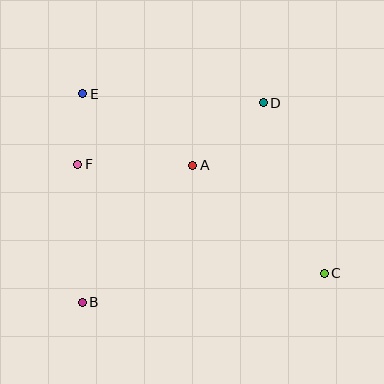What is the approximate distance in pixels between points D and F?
The distance between D and F is approximately 195 pixels.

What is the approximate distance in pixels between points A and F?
The distance between A and F is approximately 115 pixels.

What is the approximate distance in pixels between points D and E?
The distance between D and E is approximately 181 pixels.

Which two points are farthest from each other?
Points C and E are farthest from each other.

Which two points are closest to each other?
Points E and F are closest to each other.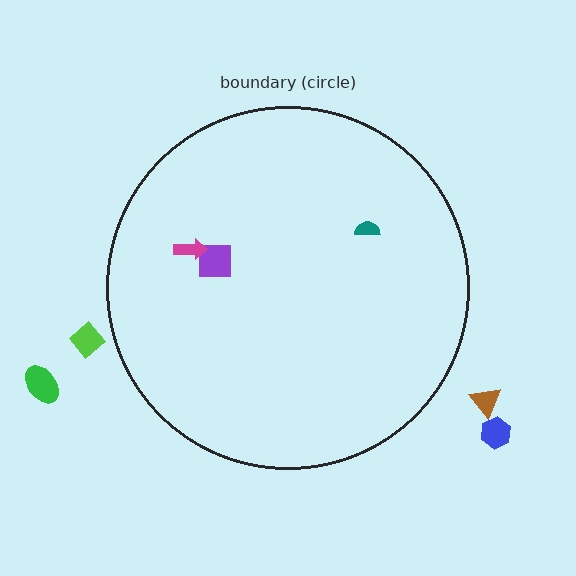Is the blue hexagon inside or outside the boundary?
Outside.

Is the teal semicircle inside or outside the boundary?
Inside.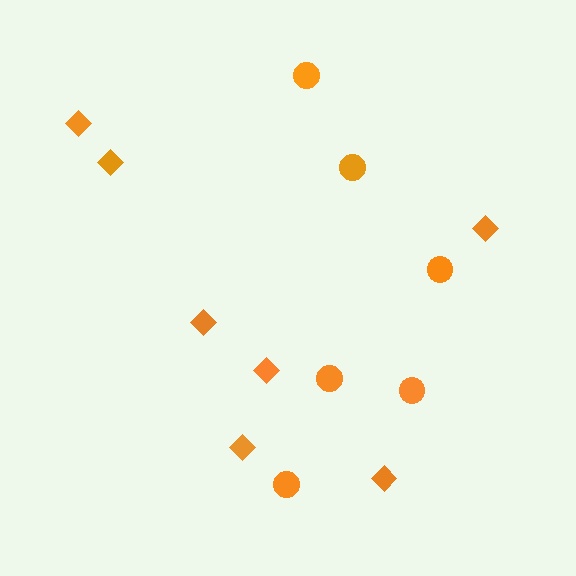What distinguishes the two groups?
There are 2 groups: one group of diamonds (7) and one group of circles (6).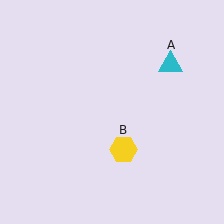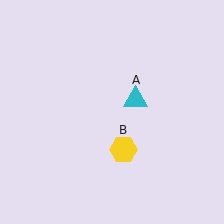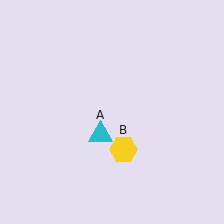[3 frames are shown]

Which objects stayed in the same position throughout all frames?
Yellow hexagon (object B) remained stationary.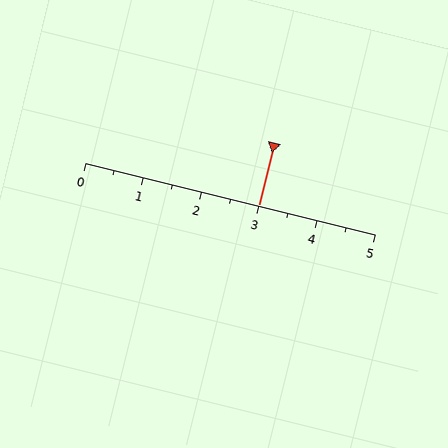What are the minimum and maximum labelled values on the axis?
The axis runs from 0 to 5.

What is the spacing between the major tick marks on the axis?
The major ticks are spaced 1 apart.